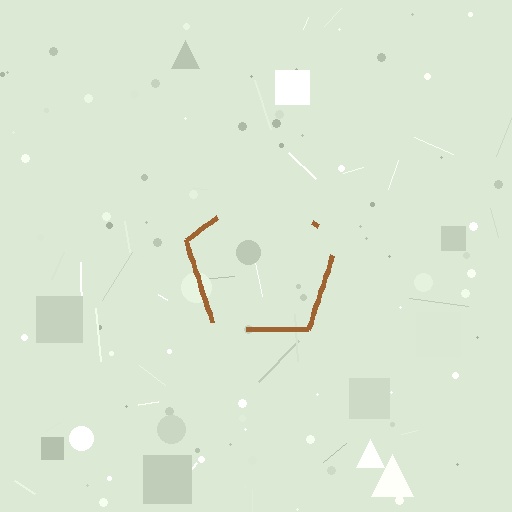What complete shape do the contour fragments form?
The contour fragments form a pentagon.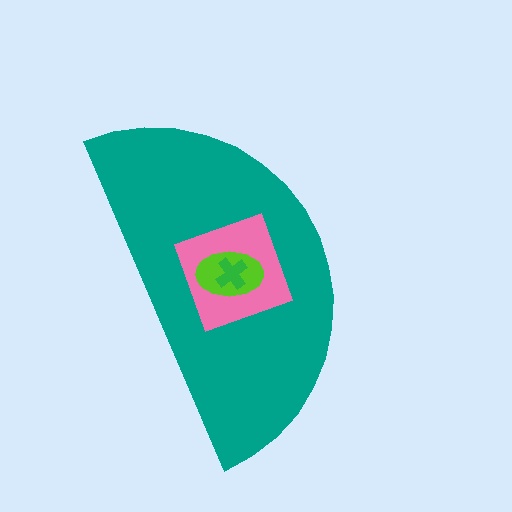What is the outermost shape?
The teal semicircle.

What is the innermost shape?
The green cross.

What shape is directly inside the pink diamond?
The lime ellipse.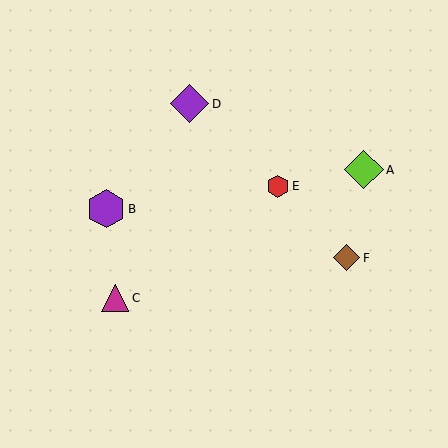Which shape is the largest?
The purple diamond (labeled D) is the largest.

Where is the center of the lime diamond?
The center of the lime diamond is at (364, 170).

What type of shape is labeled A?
Shape A is a lime diamond.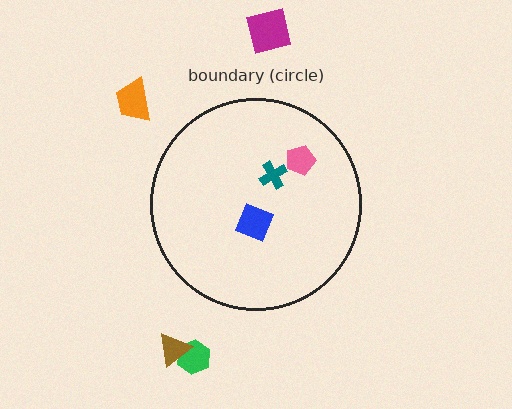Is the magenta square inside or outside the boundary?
Outside.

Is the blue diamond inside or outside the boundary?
Inside.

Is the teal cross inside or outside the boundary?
Inside.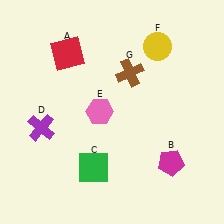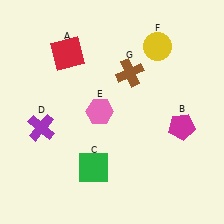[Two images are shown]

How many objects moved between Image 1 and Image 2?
1 object moved between the two images.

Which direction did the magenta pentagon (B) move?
The magenta pentagon (B) moved up.